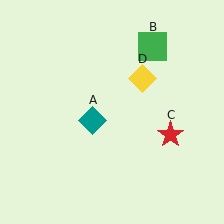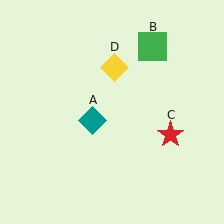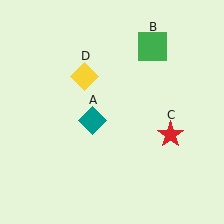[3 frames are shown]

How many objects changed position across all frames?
1 object changed position: yellow diamond (object D).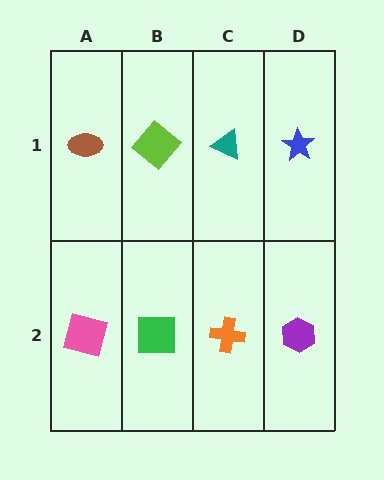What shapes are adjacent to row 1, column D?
A purple hexagon (row 2, column D), a teal triangle (row 1, column C).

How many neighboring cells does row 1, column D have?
2.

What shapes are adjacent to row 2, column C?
A teal triangle (row 1, column C), a green square (row 2, column B), a purple hexagon (row 2, column D).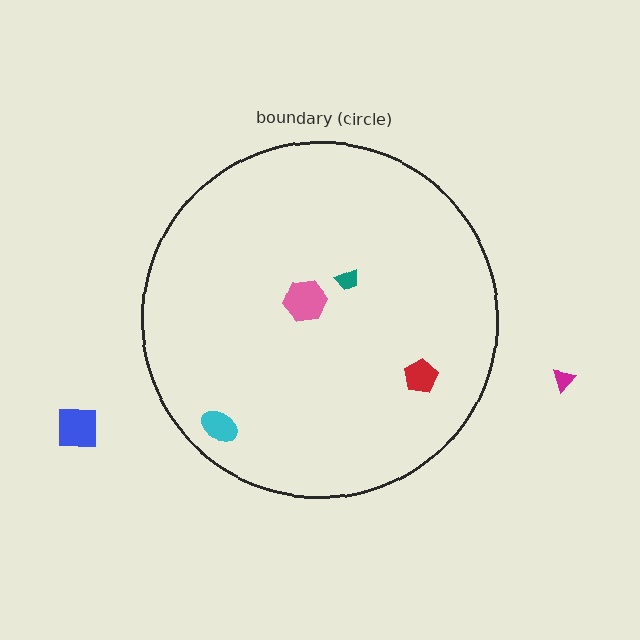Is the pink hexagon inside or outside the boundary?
Inside.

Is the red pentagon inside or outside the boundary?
Inside.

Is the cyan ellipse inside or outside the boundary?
Inside.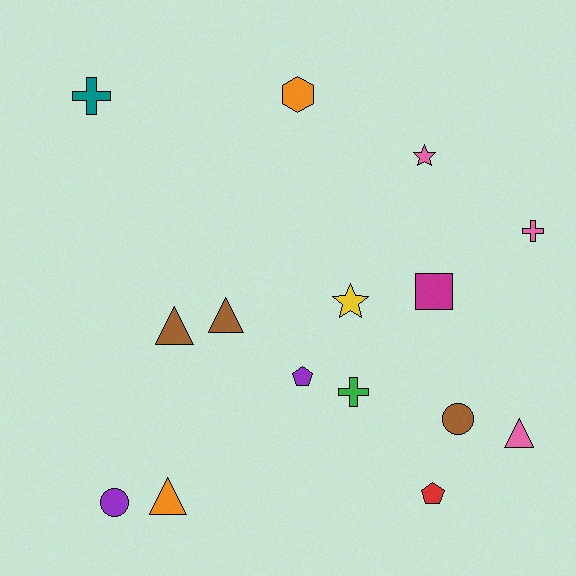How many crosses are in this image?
There are 3 crosses.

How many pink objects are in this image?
There are 3 pink objects.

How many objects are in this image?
There are 15 objects.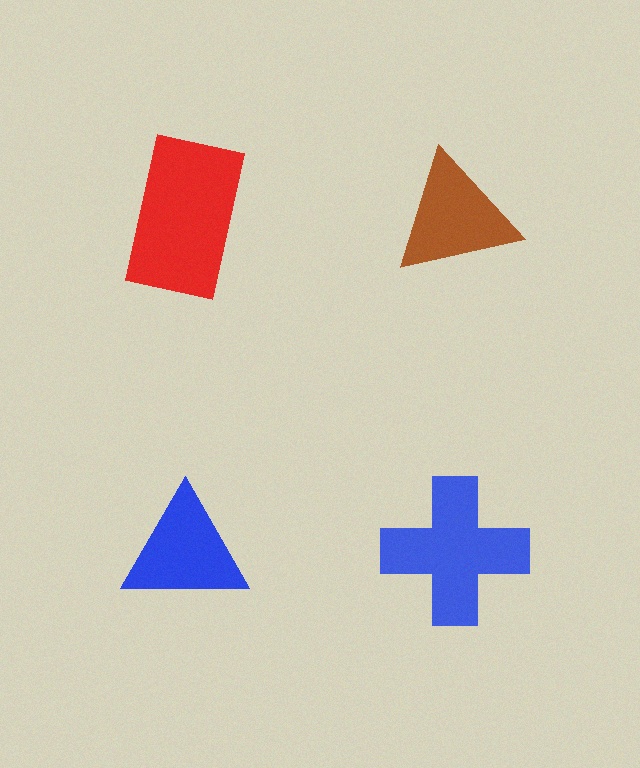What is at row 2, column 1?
A blue triangle.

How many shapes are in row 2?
2 shapes.